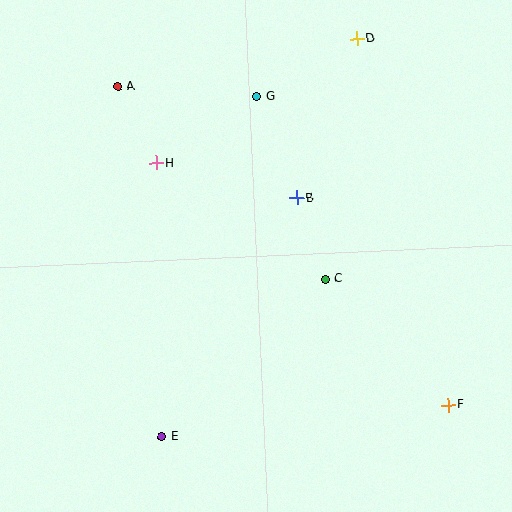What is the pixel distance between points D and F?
The distance between D and F is 377 pixels.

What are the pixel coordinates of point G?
Point G is at (257, 97).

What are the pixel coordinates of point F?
Point F is at (448, 405).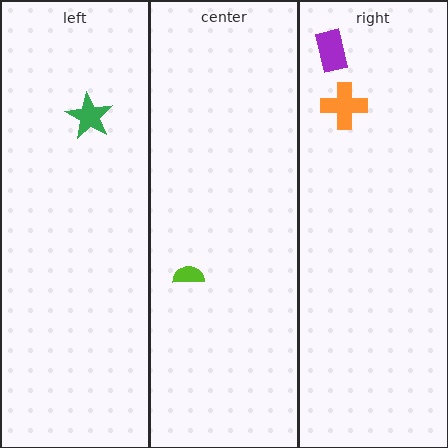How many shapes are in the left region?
1.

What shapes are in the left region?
The green star.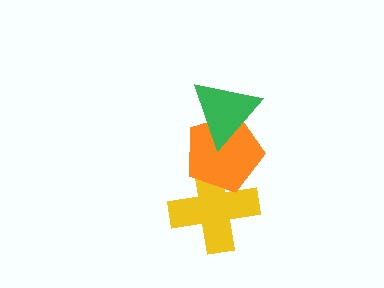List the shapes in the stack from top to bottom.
From top to bottom: the green triangle, the orange pentagon, the yellow cross.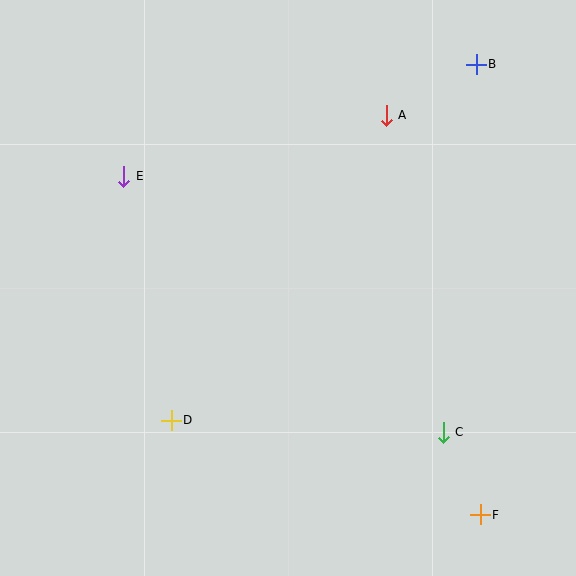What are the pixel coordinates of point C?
Point C is at (443, 432).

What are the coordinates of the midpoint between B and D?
The midpoint between B and D is at (324, 242).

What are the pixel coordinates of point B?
Point B is at (476, 64).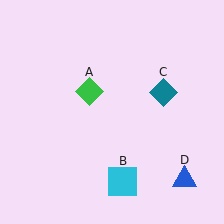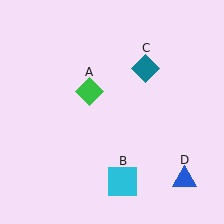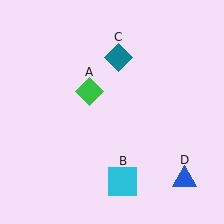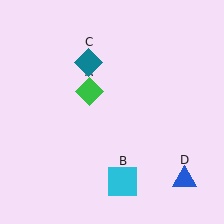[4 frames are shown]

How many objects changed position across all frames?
1 object changed position: teal diamond (object C).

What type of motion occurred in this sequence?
The teal diamond (object C) rotated counterclockwise around the center of the scene.